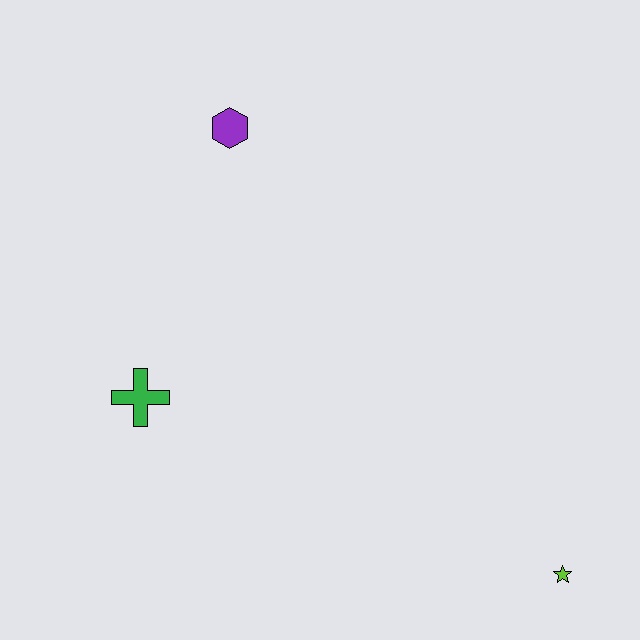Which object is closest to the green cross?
The purple hexagon is closest to the green cross.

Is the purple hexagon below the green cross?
No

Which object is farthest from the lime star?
The purple hexagon is farthest from the lime star.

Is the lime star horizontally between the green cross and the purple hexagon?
No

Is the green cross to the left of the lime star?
Yes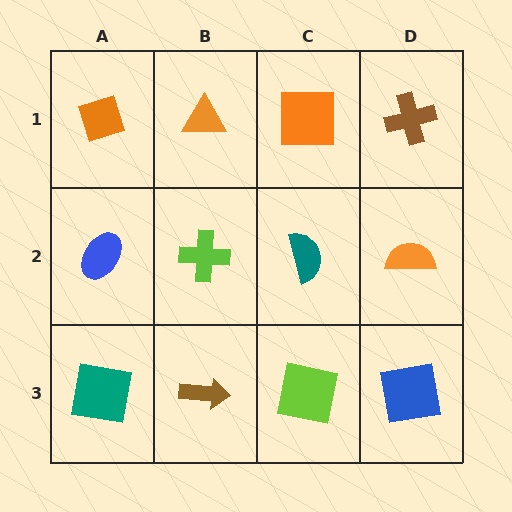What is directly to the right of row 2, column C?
An orange semicircle.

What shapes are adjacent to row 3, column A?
A blue ellipse (row 2, column A), a brown arrow (row 3, column B).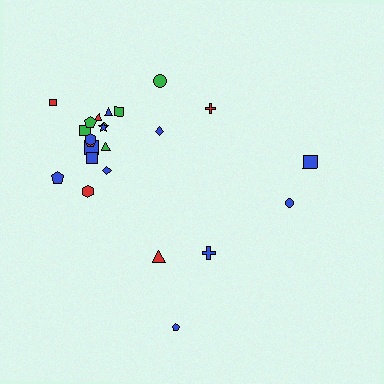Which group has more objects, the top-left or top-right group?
The top-left group.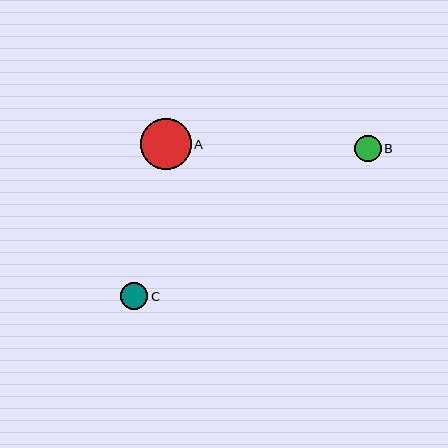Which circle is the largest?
Circle A is the largest with a size of approximately 51 pixels.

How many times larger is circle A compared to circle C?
Circle A is approximately 1.9 times the size of circle C.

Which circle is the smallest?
Circle B is the smallest with a size of approximately 26 pixels.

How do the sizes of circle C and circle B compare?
Circle C and circle B are approximately the same size.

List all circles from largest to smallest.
From largest to smallest: A, C, B.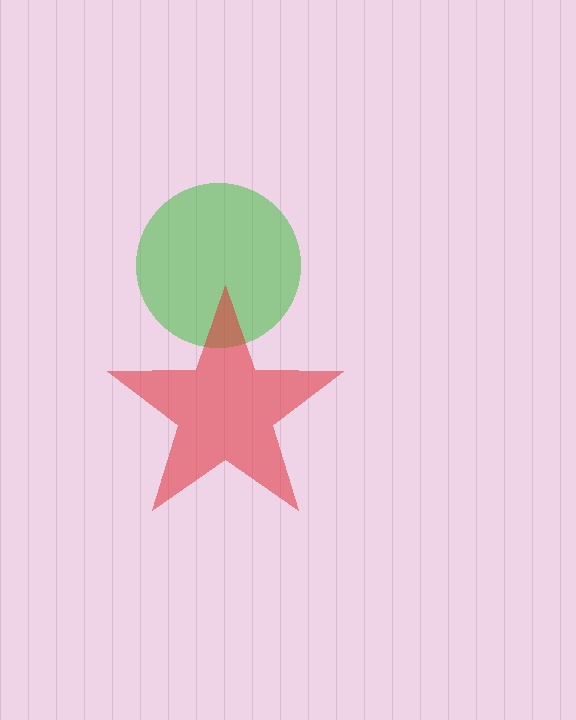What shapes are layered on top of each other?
The layered shapes are: a green circle, a red star.